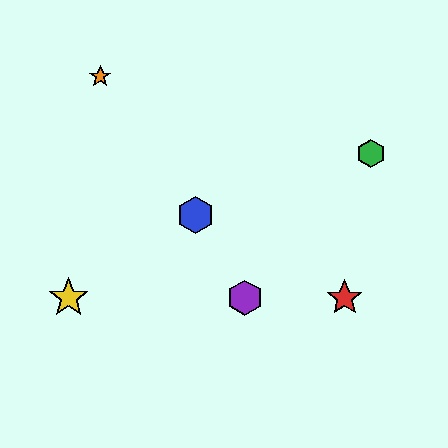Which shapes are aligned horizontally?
The red star, the yellow star, the purple hexagon are aligned horizontally.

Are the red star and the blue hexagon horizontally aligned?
No, the red star is at y≈298 and the blue hexagon is at y≈215.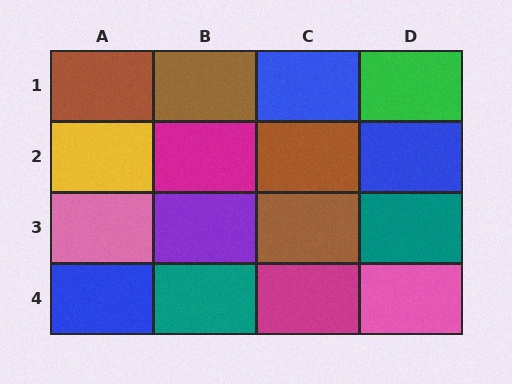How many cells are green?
1 cell is green.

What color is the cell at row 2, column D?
Blue.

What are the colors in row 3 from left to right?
Pink, purple, brown, teal.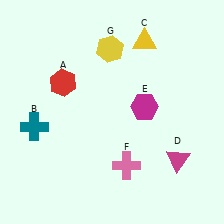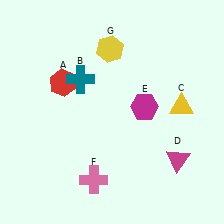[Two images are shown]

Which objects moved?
The objects that moved are: the teal cross (B), the yellow triangle (C), the pink cross (F).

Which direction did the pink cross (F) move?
The pink cross (F) moved left.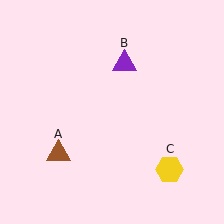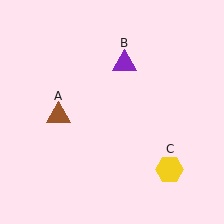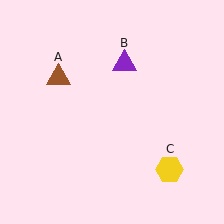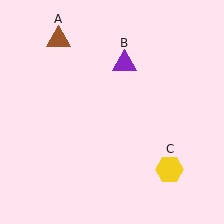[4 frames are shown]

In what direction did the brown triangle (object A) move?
The brown triangle (object A) moved up.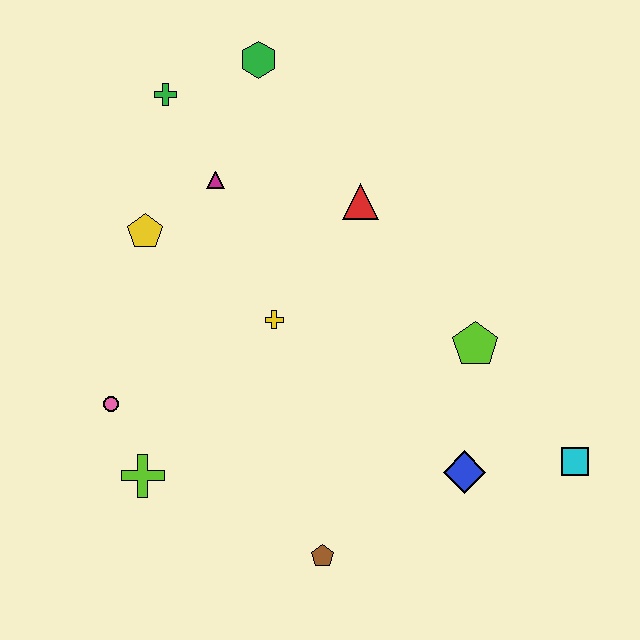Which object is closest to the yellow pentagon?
The magenta triangle is closest to the yellow pentagon.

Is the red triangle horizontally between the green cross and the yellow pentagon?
No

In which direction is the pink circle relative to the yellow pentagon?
The pink circle is below the yellow pentagon.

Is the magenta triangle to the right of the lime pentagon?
No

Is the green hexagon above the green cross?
Yes